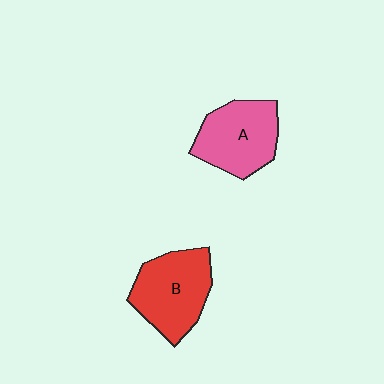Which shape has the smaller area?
Shape A (pink).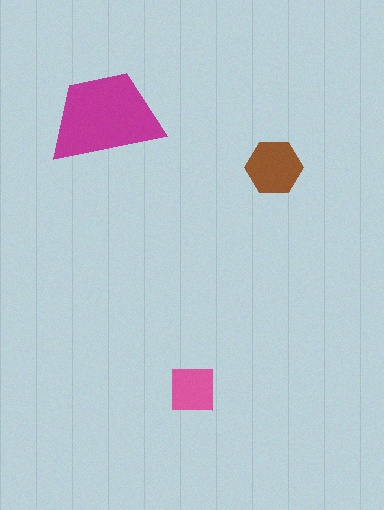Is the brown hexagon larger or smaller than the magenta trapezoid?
Smaller.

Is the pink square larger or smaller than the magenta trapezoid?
Smaller.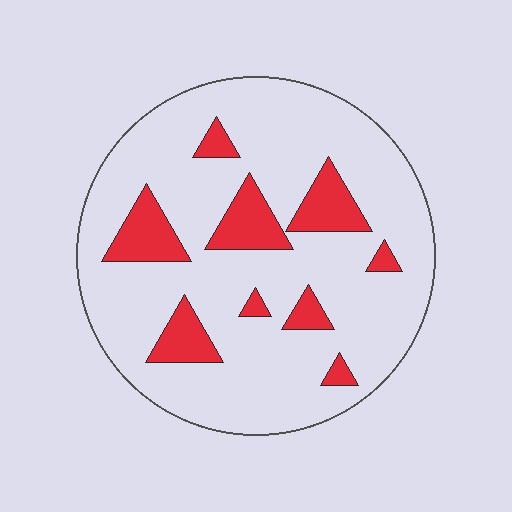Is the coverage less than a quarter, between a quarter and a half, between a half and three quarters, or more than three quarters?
Less than a quarter.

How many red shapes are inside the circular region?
9.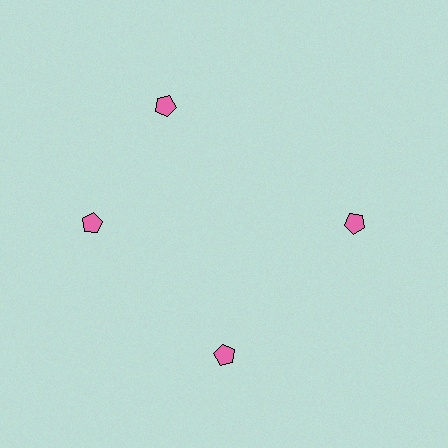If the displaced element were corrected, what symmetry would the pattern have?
It would have 4-fold rotational symmetry — the pattern would map onto itself every 90 degrees.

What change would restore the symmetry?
The symmetry would be restored by rotating it back into even spacing with its neighbors so that all 4 pentagons sit at equal angles and equal distance from the center.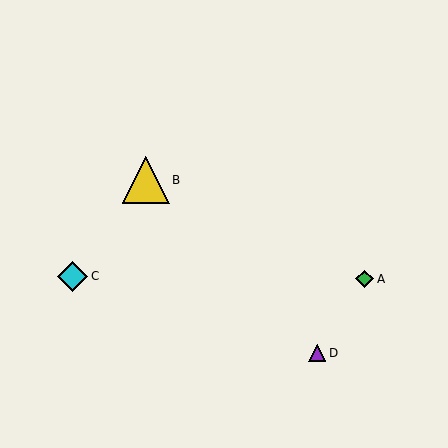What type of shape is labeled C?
Shape C is a cyan diamond.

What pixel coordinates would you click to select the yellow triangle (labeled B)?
Click at (146, 180) to select the yellow triangle B.